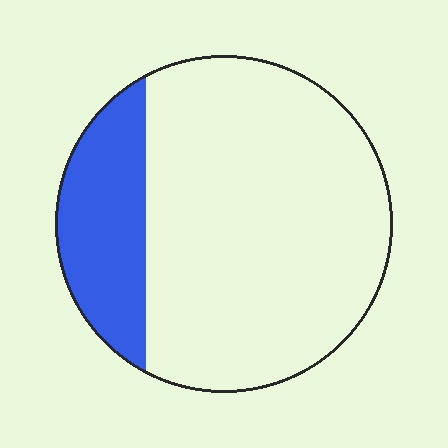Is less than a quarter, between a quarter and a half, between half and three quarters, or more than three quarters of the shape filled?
Less than a quarter.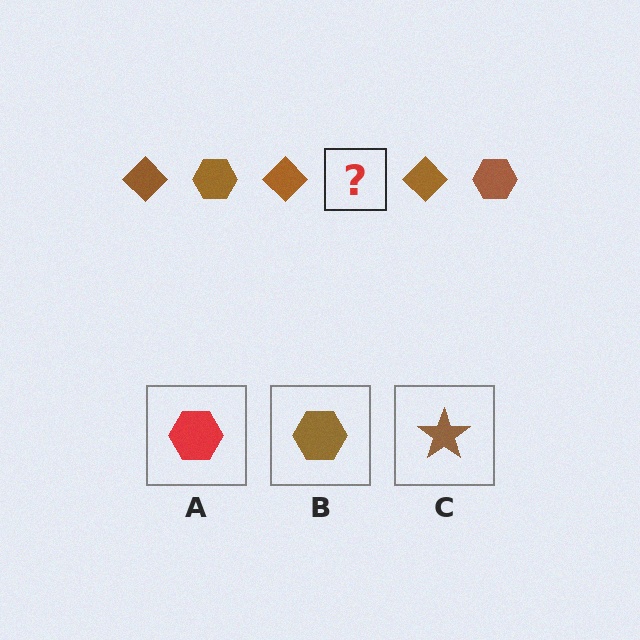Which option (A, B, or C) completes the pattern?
B.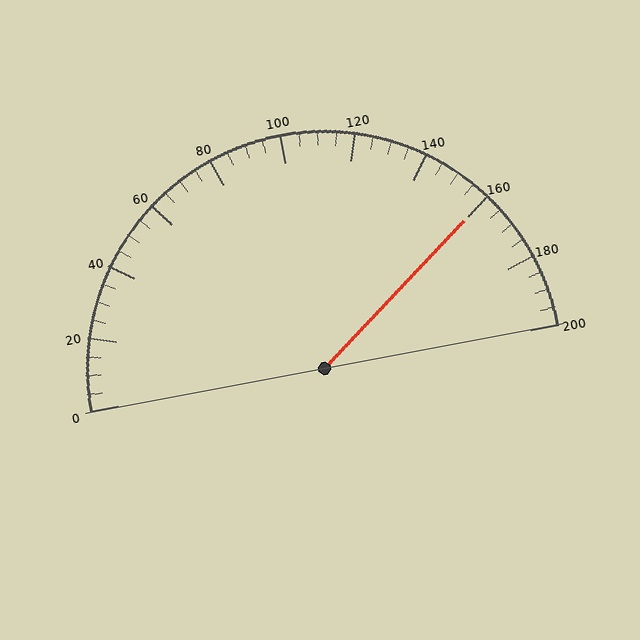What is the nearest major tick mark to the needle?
The nearest major tick mark is 160.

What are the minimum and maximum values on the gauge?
The gauge ranges from 0 to 200.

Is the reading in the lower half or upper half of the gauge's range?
The reading is in the upper half of the range (0 to 200).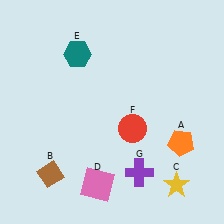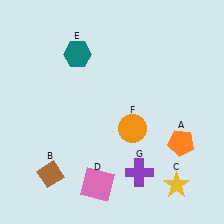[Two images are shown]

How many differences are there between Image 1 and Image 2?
There is 1 difference between the two images.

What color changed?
The circle (F) changed from red in Image 1 to orange in Image 2.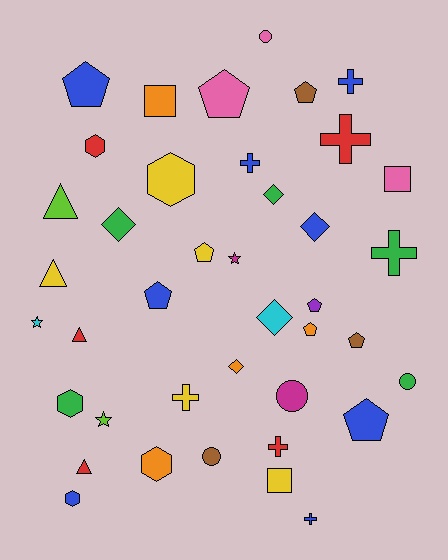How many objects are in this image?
There are 40 objects.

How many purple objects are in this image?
There is 1 purple object.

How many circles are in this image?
There are 4 circles.